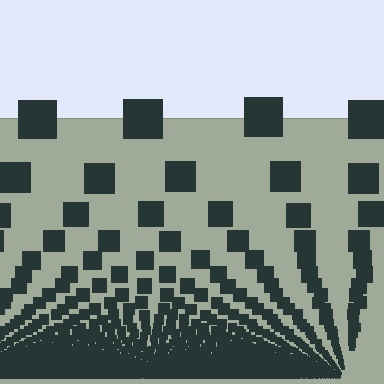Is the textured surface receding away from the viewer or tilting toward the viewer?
The surface appears to tilt toward the viewer. Texture elements get larger and sparser toward the top.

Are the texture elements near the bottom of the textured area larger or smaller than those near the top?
Smaller. The gradient is inverted — elements near the bottom are smaller and denser.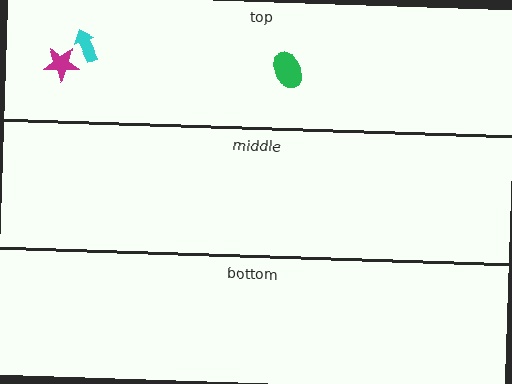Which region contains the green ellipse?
The top region.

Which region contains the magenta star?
The top region.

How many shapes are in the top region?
3.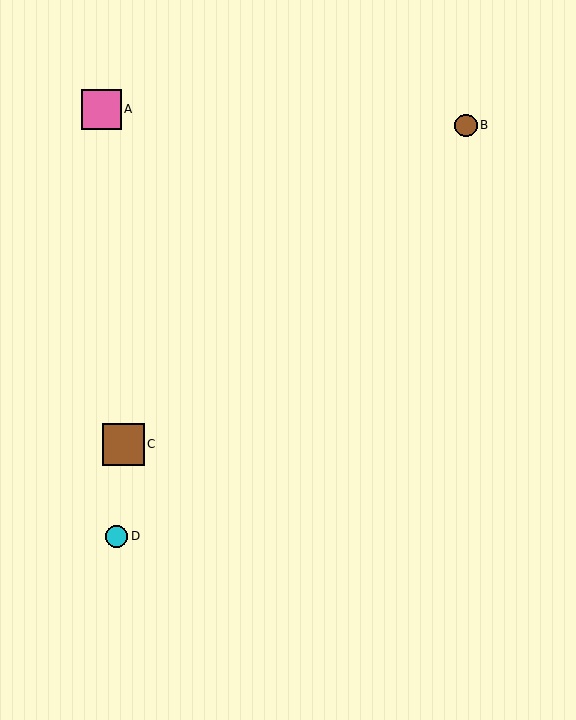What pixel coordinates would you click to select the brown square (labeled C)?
Click at (123, 444) to select the brown square C.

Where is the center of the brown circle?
The center of the brown circle is at (466, 125).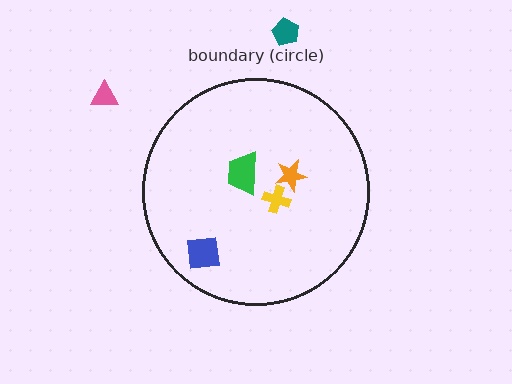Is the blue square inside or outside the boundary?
Inside.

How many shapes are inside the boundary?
4 inside, 2 outside.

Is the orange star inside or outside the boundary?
Inside.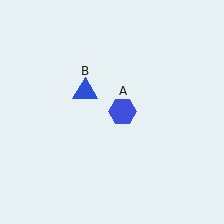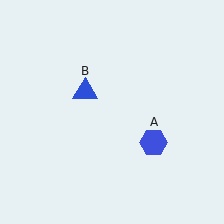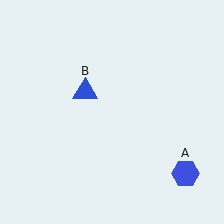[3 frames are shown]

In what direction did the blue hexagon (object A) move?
The blue hexagon (object A) moved down and to the right.